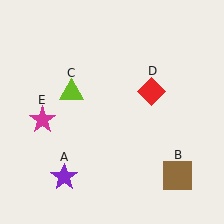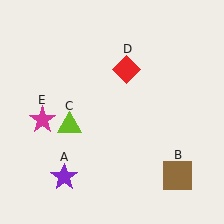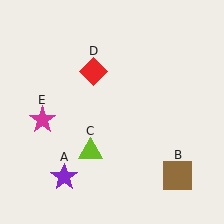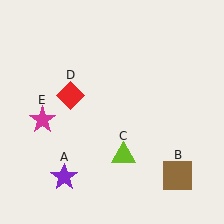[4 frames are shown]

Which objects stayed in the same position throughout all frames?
Purple star (object A) and brown square (object B) and magenta star (object E) remained stationary.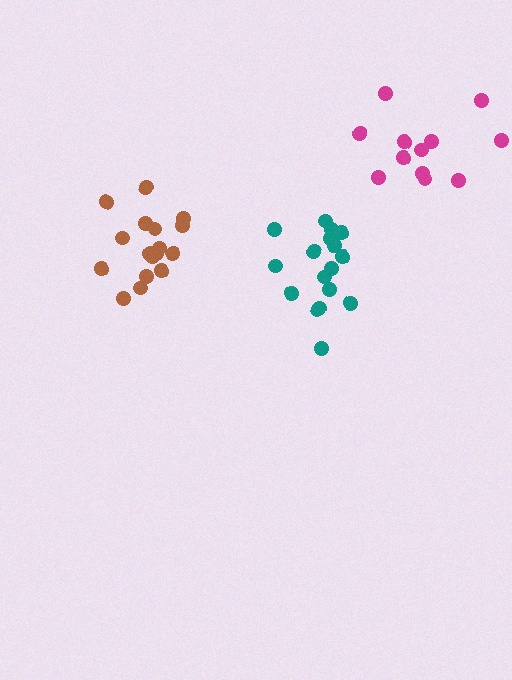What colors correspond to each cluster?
The clusters are colored: magenta, brown, teal.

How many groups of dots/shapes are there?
There are 3 groups.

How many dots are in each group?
Group 1: 12 dots, Group 2: 17 dots, Group 3: 17 dots (46 total).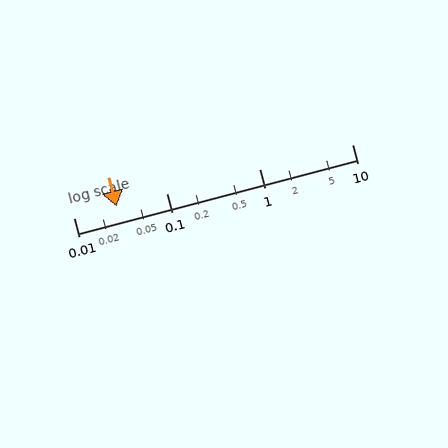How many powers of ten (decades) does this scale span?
The scale spans 3 decades, from 0.01 to 10.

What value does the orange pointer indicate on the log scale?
The pointer indicates approximately 0.029.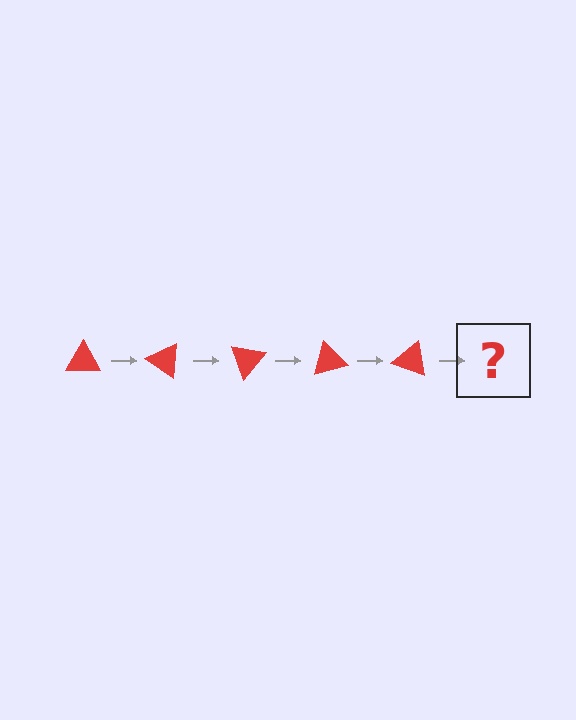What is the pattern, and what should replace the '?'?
The pattern is that the triangle rotates 35 degrees each step. The '?' should be a red triangle rotated 175 degrees.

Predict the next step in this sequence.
The next step is a red triangle rotated 175 degrees.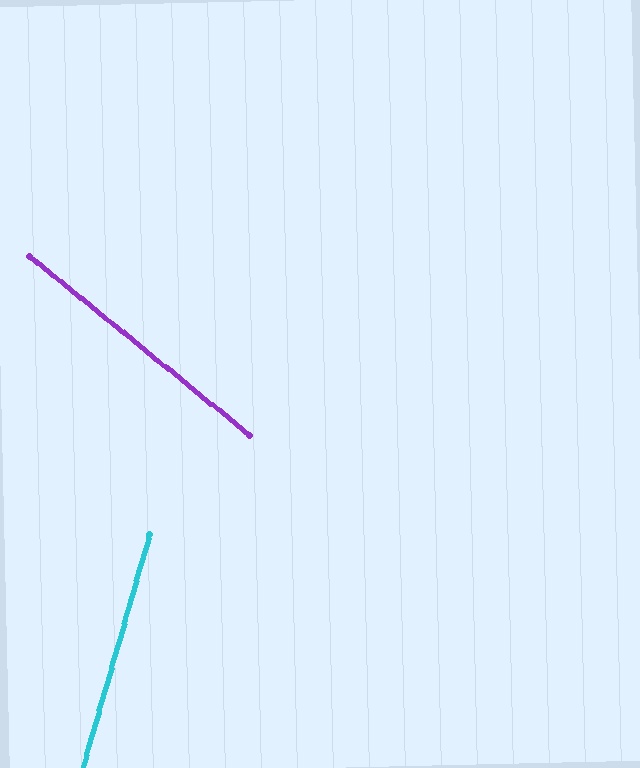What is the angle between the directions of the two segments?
Approximately 67 degrees.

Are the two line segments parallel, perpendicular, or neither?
Neither parallel nor perpendicular — they differ by about 67°.